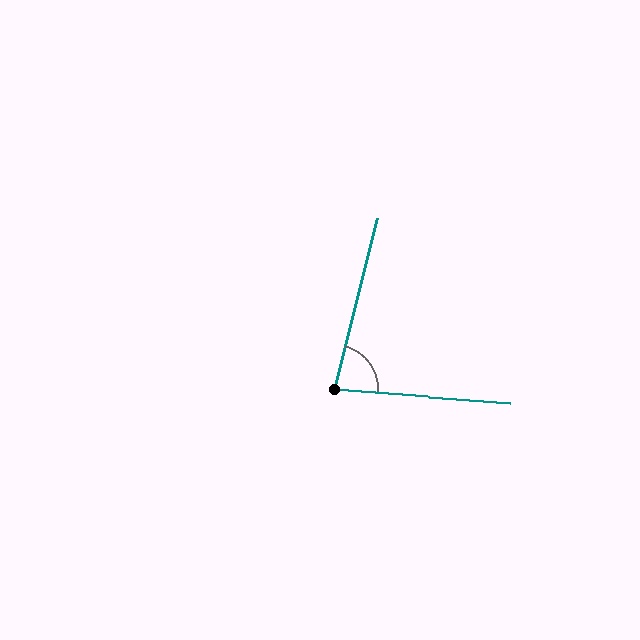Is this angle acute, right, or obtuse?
It is acute.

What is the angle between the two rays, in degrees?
Approximately 80 degrees.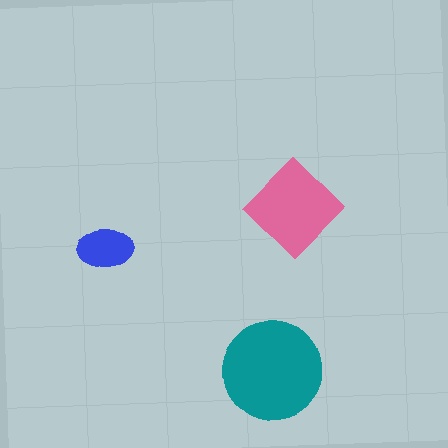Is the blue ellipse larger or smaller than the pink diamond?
Smaller.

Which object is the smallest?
The blue ellipse.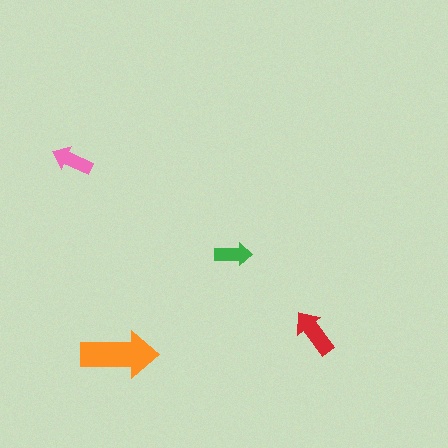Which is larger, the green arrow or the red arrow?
The red one.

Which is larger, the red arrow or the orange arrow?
The orange one.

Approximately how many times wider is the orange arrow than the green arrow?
About 2 times wider.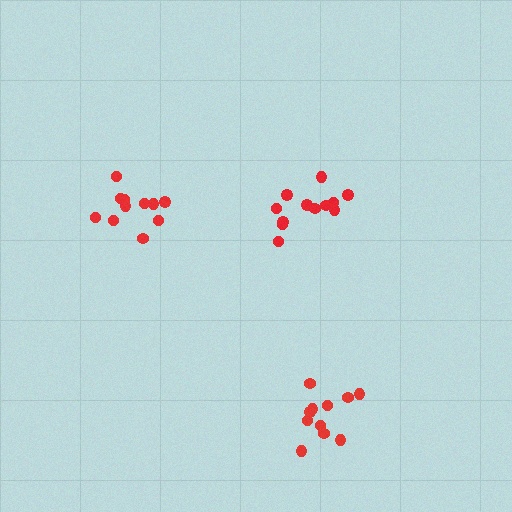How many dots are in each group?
Group 1: 11 dots, Group 2: 11 dots, Group 3: 12 dots (34 total).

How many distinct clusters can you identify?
There are 3 distinct clusters.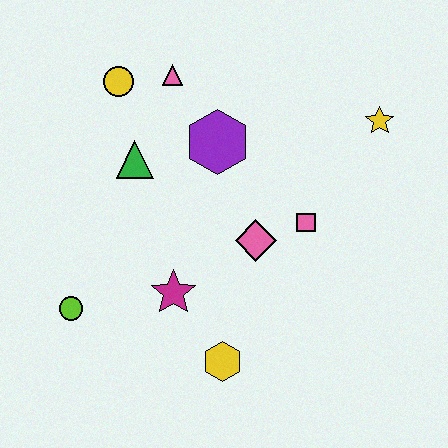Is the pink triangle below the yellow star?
No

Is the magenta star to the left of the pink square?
Yes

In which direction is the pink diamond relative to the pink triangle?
The pink diamond is below the pink triangle.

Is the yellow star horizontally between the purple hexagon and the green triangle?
No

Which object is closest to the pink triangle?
The yellow circle is closest to the pink triangle.